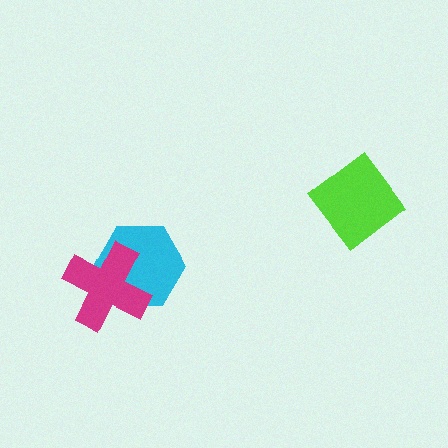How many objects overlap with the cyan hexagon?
1 object overlaps with the cyan hexagon.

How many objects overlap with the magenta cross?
1 object overlaps with the magenta cross.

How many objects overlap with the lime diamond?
0 objects overlap with the lime diamond.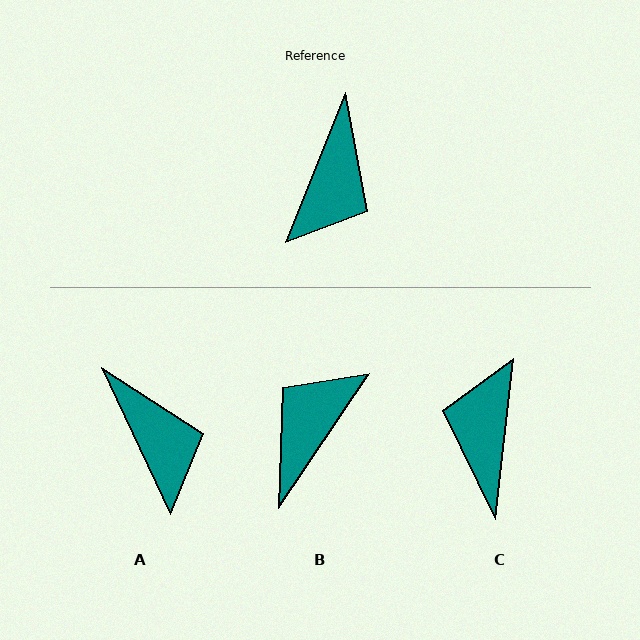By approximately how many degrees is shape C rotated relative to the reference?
Approximately 164 degrees clockwise.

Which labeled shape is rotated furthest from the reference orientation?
B, about 168 degrees away.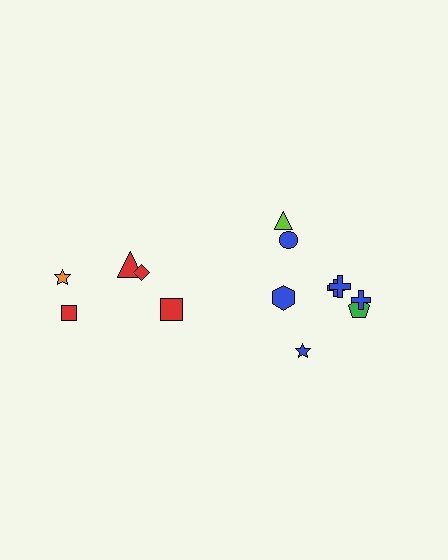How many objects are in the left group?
There are 5 objects.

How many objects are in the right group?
There are 8 objects.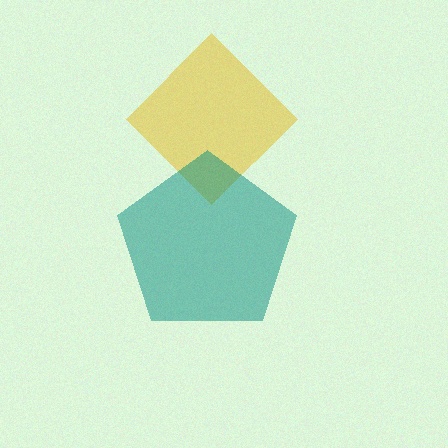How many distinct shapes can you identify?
There are 2 distinct shapes: a yellow diamond, a teal pentagon.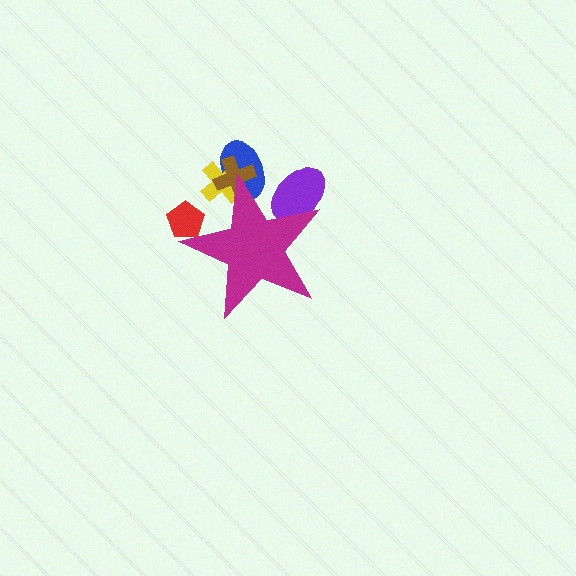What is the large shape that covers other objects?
A magenta star.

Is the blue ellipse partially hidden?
Yes, the blue ellipse is partially hidden behind the magenta star.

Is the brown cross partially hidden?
Yes, the brown cross is partially hidden behind the magenta star.